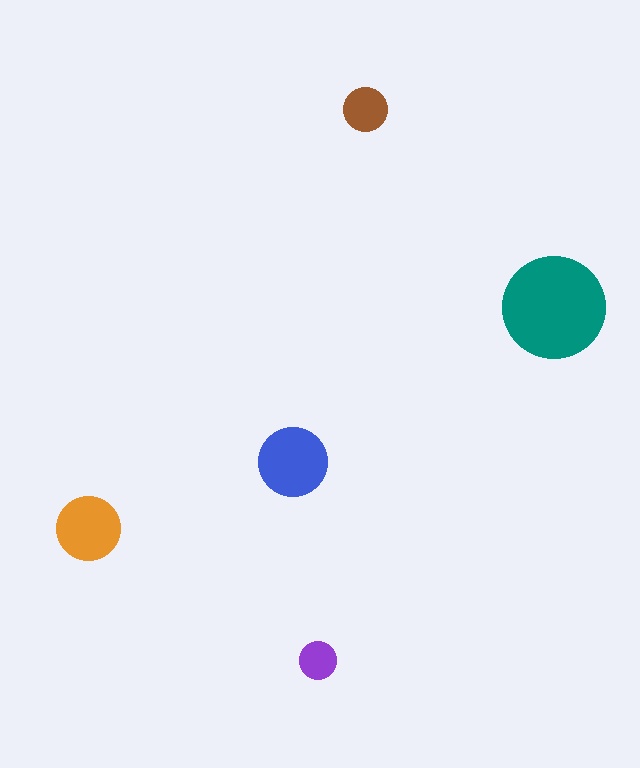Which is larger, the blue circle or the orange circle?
The blue one.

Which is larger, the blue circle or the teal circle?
The teal one.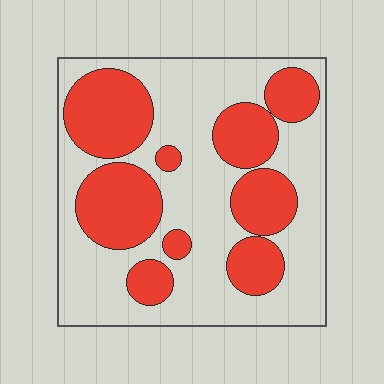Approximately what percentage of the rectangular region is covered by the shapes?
Approximately 40%.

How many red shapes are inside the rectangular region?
9.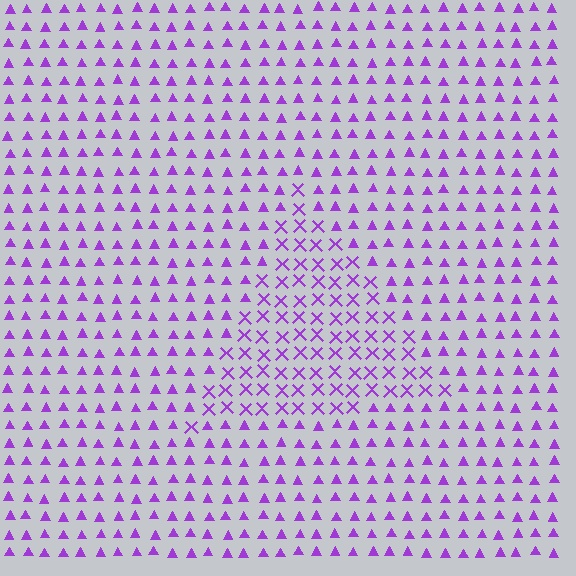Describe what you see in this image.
The image is filled with small purple elements arranged in a uniform grid. A triangle-shaped region contains X marks, while the surrounding area contains triangles. The boundary is defined purely by the change in element shape.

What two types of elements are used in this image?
The image uses X marks inside the triangle region and triangles outside it.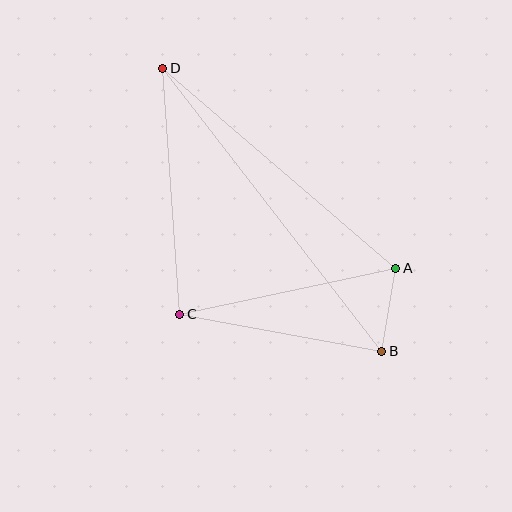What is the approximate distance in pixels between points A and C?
The distance between A and C is approximately 221 pixels.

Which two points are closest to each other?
Points A and B are closest to each other.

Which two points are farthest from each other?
Points B and D are farthest from each other.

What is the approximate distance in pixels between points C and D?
The distance between C and D is approximately 247 pixels.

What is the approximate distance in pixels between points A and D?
The distance between A and D is approximately 307 pixels.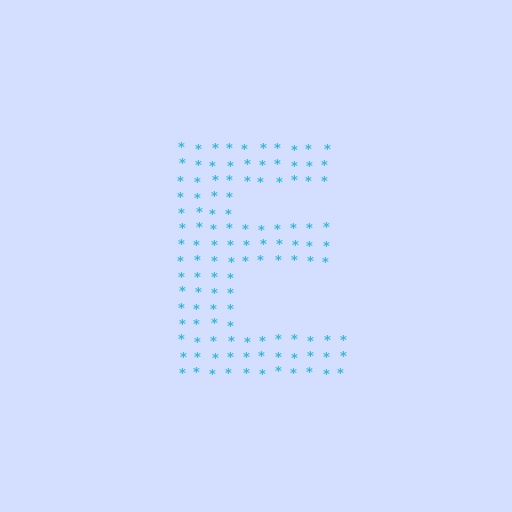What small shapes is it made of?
It is made of small asterisks.